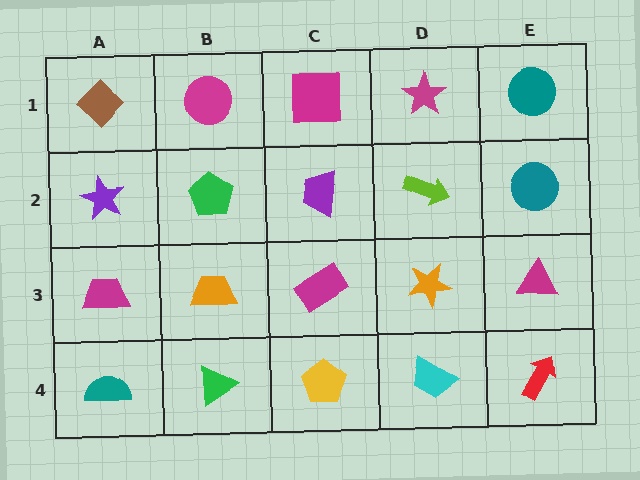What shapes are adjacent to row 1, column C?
A purple trapezoid (row 2, column C), a magenta circle (row 1, column B), a magenta star (row 1, column D).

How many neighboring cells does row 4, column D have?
3.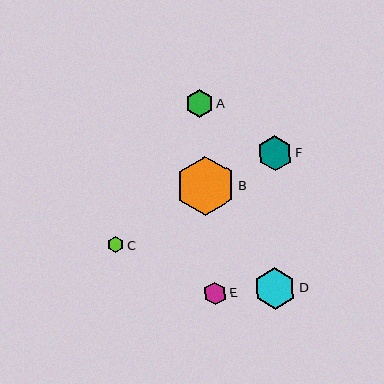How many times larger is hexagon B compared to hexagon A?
Hexagon B is approximately 2.1 times the size of hexagon A.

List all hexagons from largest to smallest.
From largest to smallest: B, D, F, A, E, C.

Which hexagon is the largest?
Hexagon B is the largest with a size of approximately 59 pixels.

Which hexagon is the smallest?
Hexagon C is the smallest with a size of approximately 16 pixels.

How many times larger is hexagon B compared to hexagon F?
Hexagon B is approximately 1.7 times the size of hexagon F.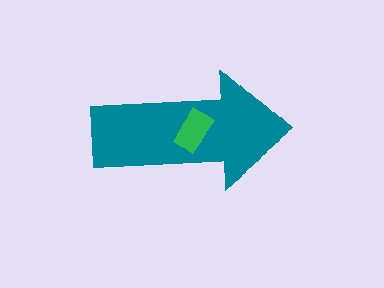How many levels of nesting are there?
2.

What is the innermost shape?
The green rectangle.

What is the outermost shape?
The teal arrow.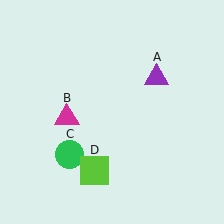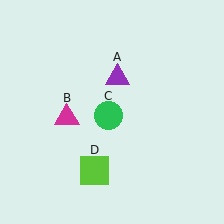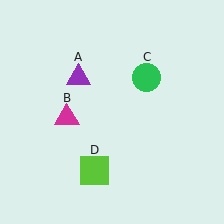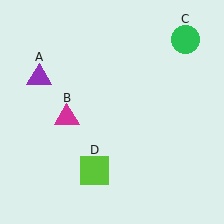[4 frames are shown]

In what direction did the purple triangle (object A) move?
The purple triangle (object A) moved left.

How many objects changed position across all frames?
2 objects changed position: purple triangle (object A), green circle (object C).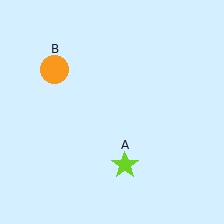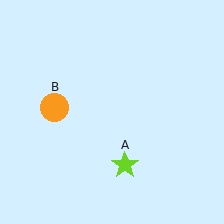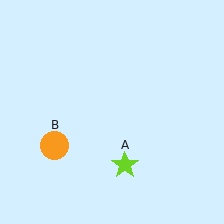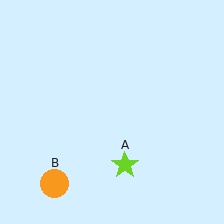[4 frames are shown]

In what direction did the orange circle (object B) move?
The orange circle (object B) moved down.